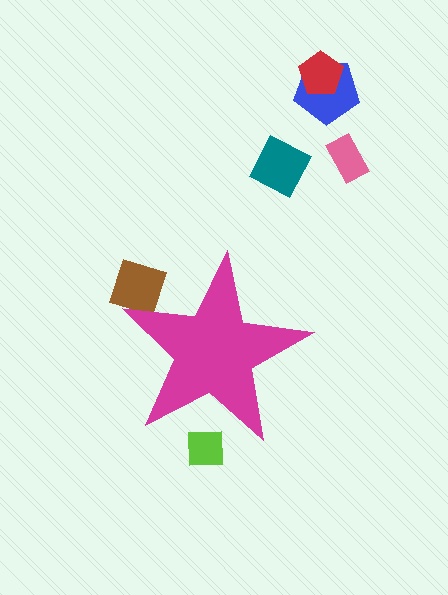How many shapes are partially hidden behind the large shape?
2 shapes are partially hidden.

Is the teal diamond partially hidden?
No, the teal diamond is fully visible.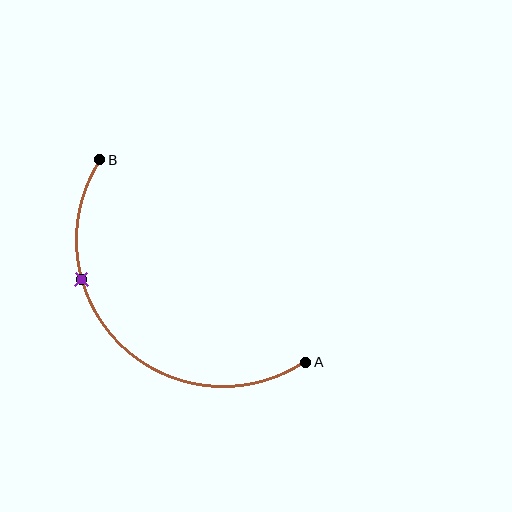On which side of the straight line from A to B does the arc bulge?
The arc bulges below and to the left of the straight line connecting A and B.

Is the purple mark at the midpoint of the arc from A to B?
No. The purple mark lies on the arc but is closer to endpoint B. The arc midpoint would be at the point on the curve equidistant along the arc from both A and B.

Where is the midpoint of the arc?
The arc midpoint is the point on the curve farthest from the straight line joining A and B. It sits below and to the left of that line.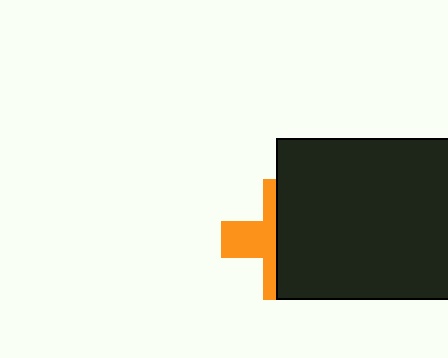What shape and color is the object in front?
The object in front is a black rectangle.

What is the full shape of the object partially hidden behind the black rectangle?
The partially hidden object is an orange cross.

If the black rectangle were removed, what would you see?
You would see the complete orange cross.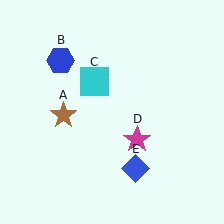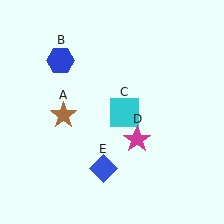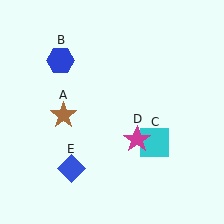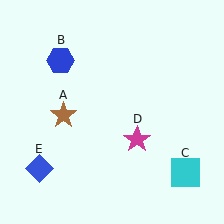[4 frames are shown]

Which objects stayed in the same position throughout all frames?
Brown star (object A) and blue hexagon (object B) and magenta star (object D) remained stationary.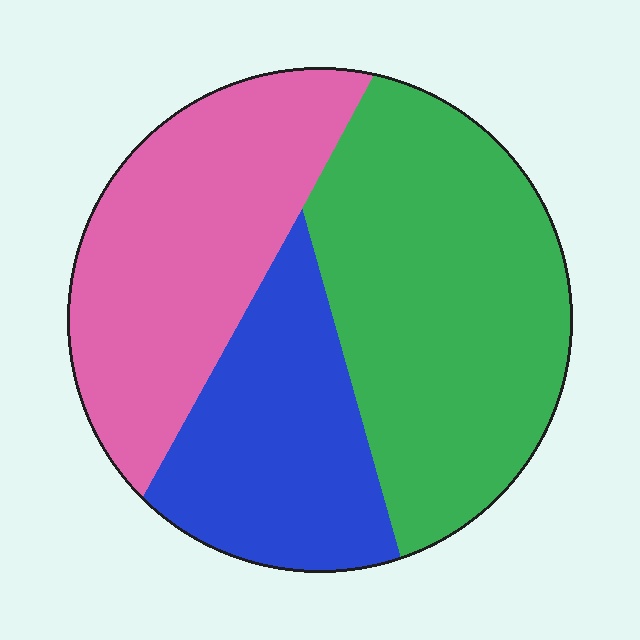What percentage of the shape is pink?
Pink takes up about one third (1/3) of the shape.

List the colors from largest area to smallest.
From largest to smallest: green, pink, blue.